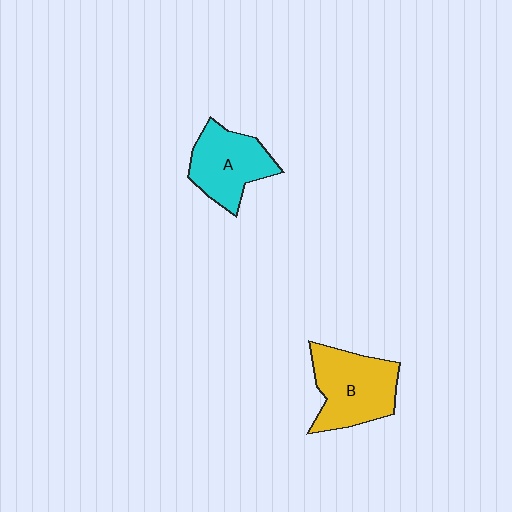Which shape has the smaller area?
Shape A (cyan).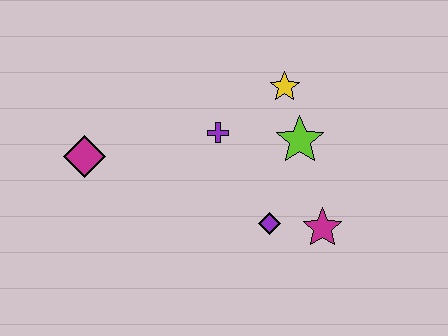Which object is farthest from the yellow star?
The magenta diamond is farthest from the yellow star.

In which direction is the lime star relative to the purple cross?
The lime star is to the right of the purple cross.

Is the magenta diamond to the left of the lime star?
Yes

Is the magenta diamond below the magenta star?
No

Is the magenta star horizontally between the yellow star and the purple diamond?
No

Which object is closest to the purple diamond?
The magenta star is closest to the purple diamond.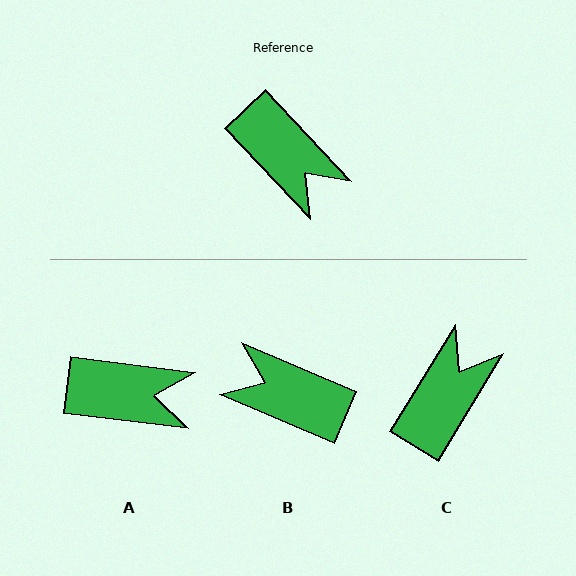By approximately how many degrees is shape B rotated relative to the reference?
Approximately 156 degrees clockwise.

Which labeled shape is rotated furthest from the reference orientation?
B, about 156 degrees away.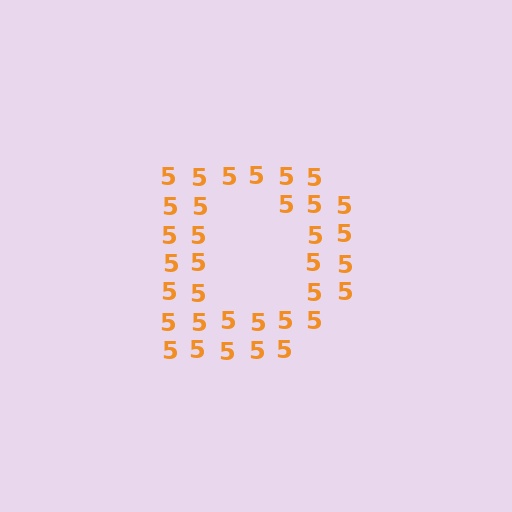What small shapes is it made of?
It is made of small digit 5's.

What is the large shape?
The large shape is the letter D.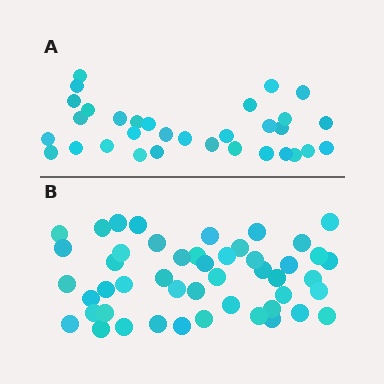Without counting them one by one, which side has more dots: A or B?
Region B (the bottom region) has more dots.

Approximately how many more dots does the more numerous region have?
Region B has approximately 15 more dots than region A.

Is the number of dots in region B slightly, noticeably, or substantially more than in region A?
Region B has substantially more. The ratio is roughly 1.5 to 1.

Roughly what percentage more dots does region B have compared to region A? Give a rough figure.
About 50% more.